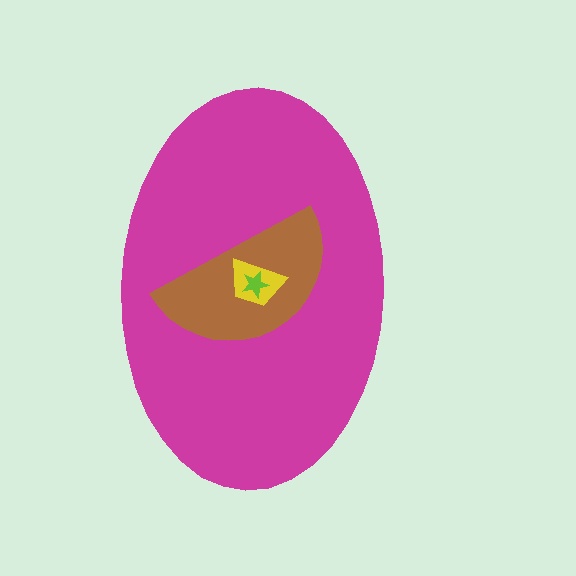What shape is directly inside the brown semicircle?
The yellow trapezoid.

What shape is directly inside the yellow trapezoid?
The lime star.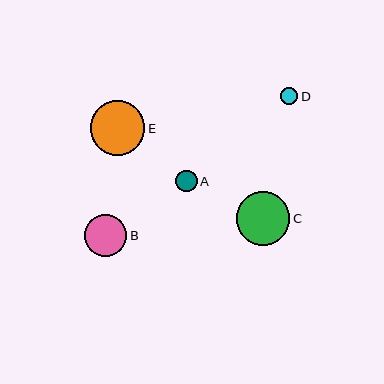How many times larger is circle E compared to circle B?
Circle E is approximately 1.3 times the size of circle B.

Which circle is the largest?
Circle E is the largest with a size of approximately 54 pixels.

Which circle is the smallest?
Circle D is the smallest with a size of approximately 17 pixels.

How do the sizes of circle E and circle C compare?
Circle E and circle C are approximately the same size.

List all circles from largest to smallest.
From largest to smallest: E, C, B, A, D.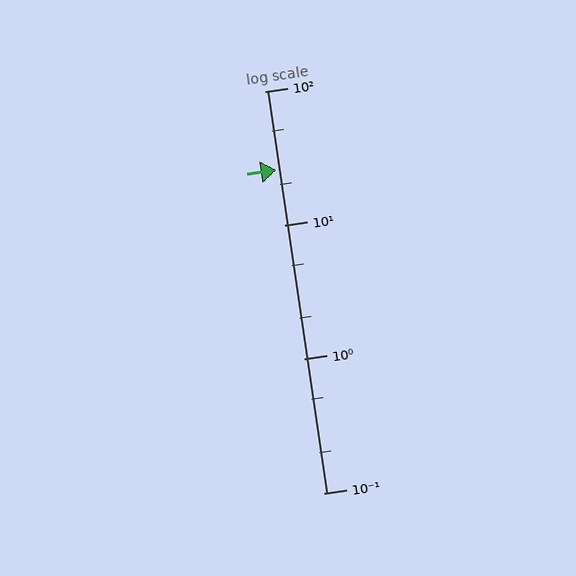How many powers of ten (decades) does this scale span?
The scale spans 3 decades, from 0.1 to 100.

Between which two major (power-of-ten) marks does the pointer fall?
The pointer is between 10 and 100.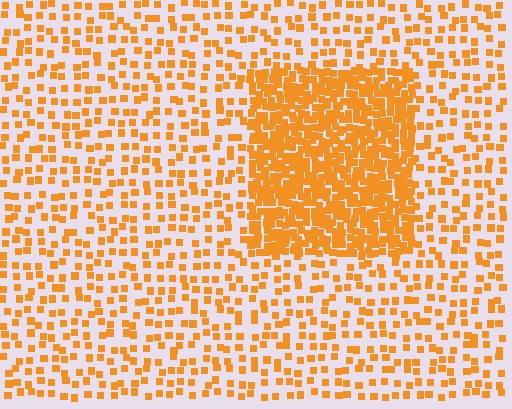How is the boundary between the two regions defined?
The boundary is defined by a change in element density (approximately 2.9x ratio). All elements are the same color, size, and shape.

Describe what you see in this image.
The image contains small orange elements arranged at two different densities. A rectangle-shaped region is visible where the elements are more densely packed than the surrounding area.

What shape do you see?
I see a rectangle.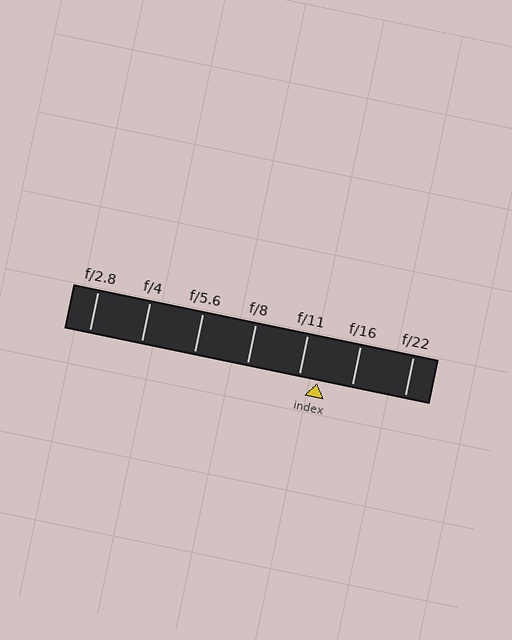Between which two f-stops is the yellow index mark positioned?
The index mark is between f/11 and f/16.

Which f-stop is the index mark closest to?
The index mark is closest to f/11.